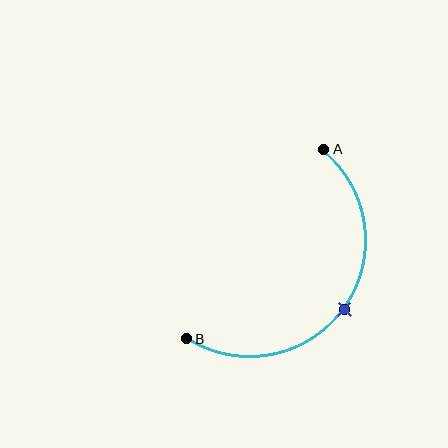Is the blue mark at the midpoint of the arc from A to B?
Yes. The blue mark lies on the arc at equal arc-length from both A and B — it is the arc midpoint.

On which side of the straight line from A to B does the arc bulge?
The arc bulges below and to the right of the straight line connecting A and B.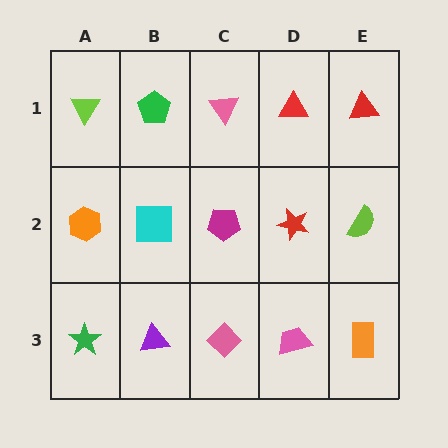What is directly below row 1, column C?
A magenta pentagon.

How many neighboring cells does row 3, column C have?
3.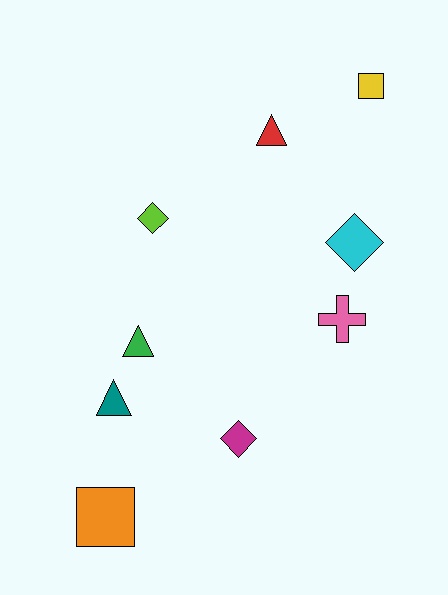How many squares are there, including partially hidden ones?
There are 2 squares.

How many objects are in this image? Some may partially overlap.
There are 9 objects.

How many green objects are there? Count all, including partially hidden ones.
There is 1 green object.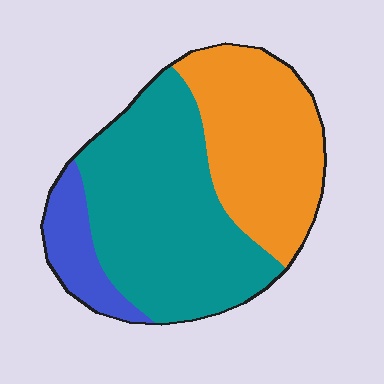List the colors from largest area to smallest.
From largest to smallest: teal, orange, blue.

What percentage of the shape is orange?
Orange takes up between a quarter and a half of the shape.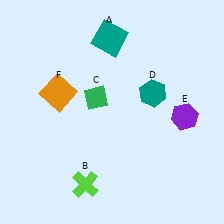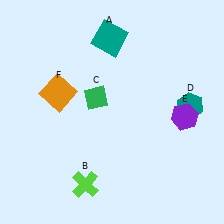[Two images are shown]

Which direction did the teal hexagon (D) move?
The teal hexagon (D) moved right.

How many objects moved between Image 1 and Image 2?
1 object moved between the two images.